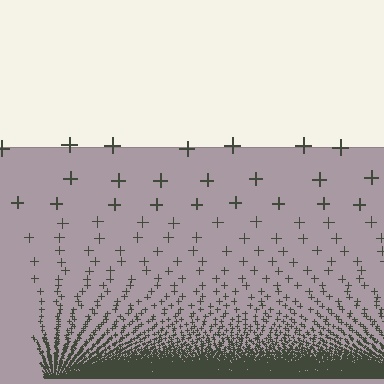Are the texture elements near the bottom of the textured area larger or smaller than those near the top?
Smaller. The gradient is inverted — elements near the bottom are smaller and denser.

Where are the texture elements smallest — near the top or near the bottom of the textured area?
Near the bottom.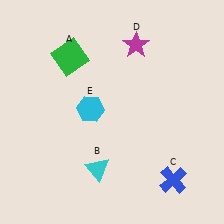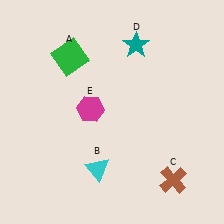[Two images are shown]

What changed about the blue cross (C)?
In Image 1, C is blue. In Image 2, it changed to brown.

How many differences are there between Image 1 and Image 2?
There are 3 differences between the two images.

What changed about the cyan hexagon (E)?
In Image 1, E is cyan. In Image 2, it changed to magenta.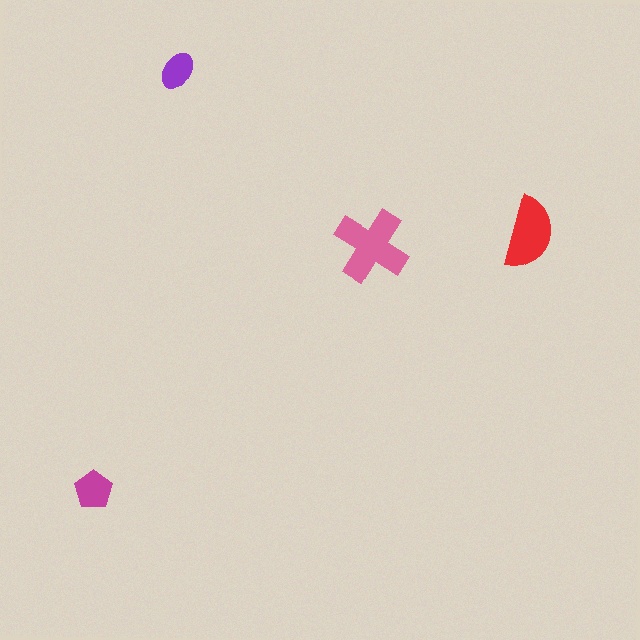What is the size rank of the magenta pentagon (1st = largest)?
3rd.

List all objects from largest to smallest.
The pink cross, the red semicircle, the magenta pentagon, the purple ellipse.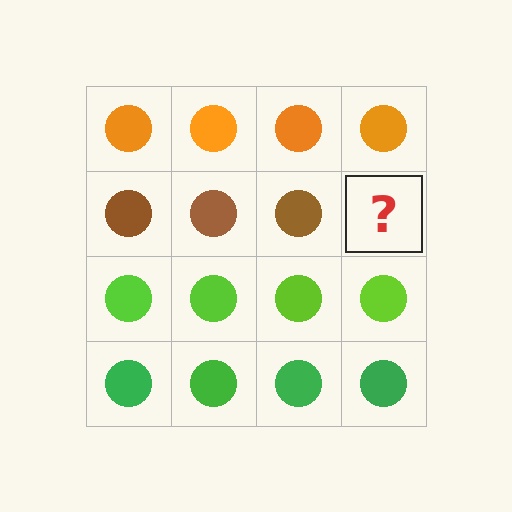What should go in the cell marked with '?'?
The missing cell should contain a brown circle.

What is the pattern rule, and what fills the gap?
The rule is that each row has a consistent color. The gap should be filled with a brown circle.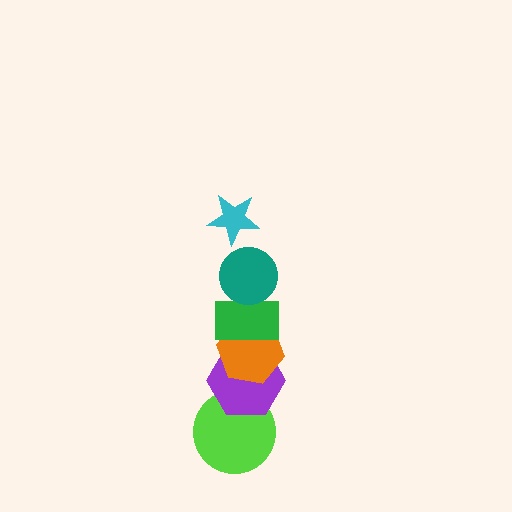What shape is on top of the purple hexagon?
The orange hexagon is on top of the purple hexagon.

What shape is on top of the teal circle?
The cyan star is on top of the teal circle.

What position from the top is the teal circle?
The teal circle is 2nd from the top.